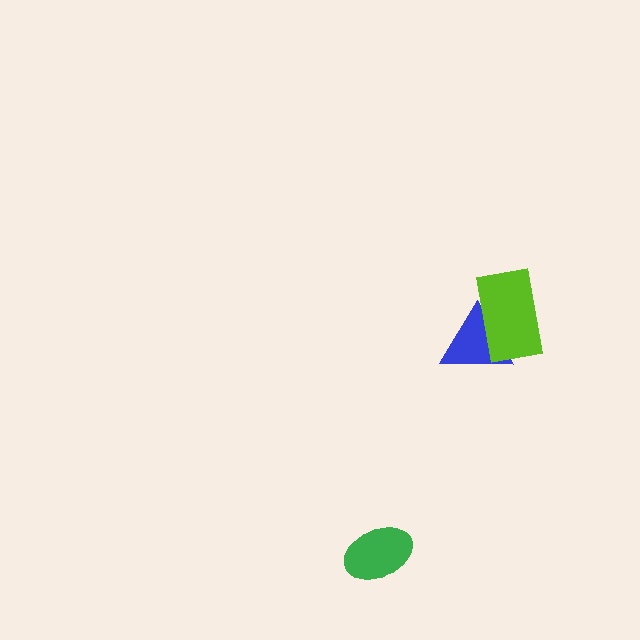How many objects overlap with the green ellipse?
0 objects overlap with the green ellipse.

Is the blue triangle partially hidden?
Yes, it is partially covered by another shape.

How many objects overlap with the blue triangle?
1 object overlaps with the blue triangle.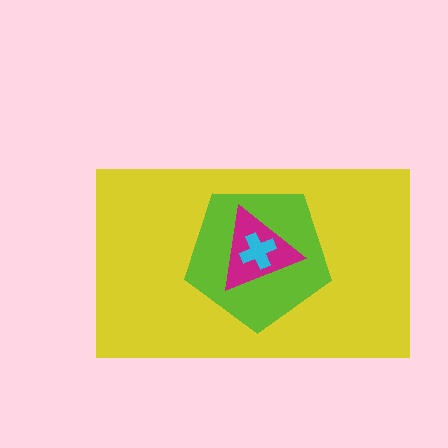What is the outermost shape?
The yellow rectangle.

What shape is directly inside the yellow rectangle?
The lime pentagon.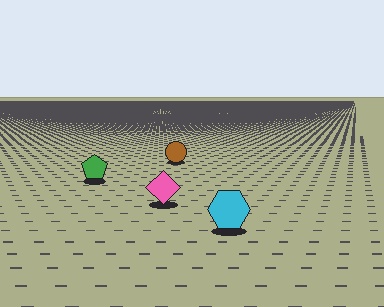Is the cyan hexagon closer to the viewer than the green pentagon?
Yes. The cyan hexagon is closer — you can tell from the texture gradient: the ground texture is coarser near it.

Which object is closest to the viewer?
The cyan hexagon is closest. The texture marks near it are larger and more spread out.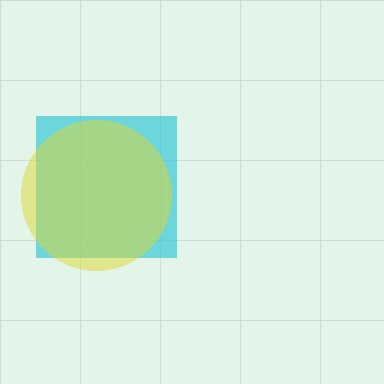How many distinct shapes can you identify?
There are 2 distinct shapes: a cyan square, a yellow circle.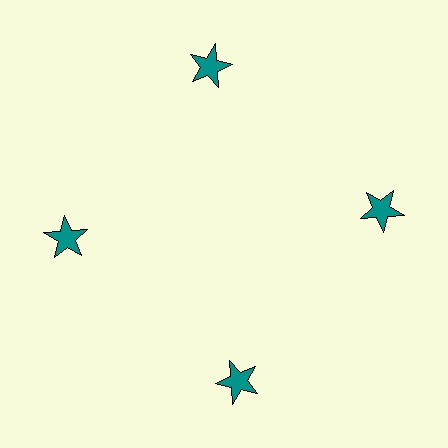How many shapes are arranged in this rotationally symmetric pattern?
There are 4 shapes, arranged in 4 groups of 1.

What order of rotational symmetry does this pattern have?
This pattern has 4-fold rotational symmetry.